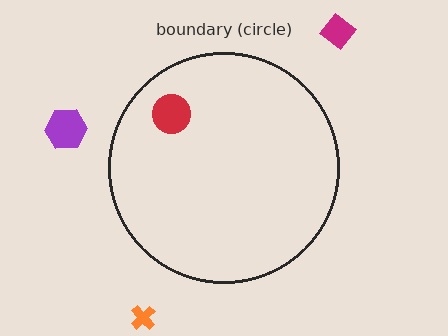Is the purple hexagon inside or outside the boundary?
Outside.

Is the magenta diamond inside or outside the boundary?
Outside.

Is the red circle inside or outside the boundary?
Inside.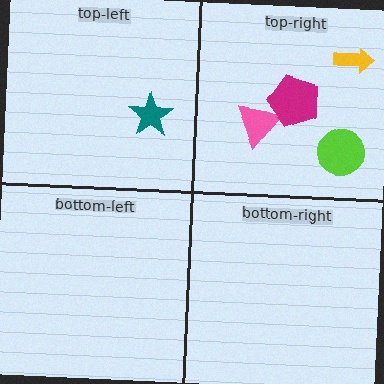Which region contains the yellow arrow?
The top-right region.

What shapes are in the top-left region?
The teal star.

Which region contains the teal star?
The top-left region.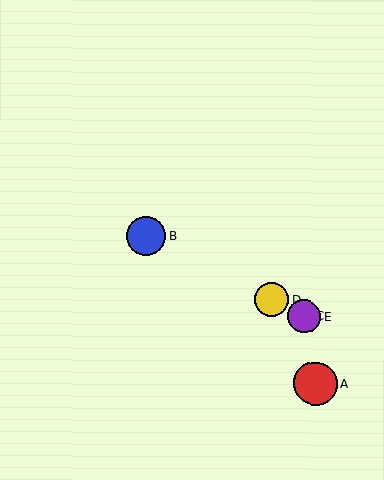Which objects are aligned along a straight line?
Objects B, C, D, E are aligned along a straight line.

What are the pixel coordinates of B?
Object B is at (146, 236).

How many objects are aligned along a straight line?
4 objects (B, C, D, E) are aligned along a straight line.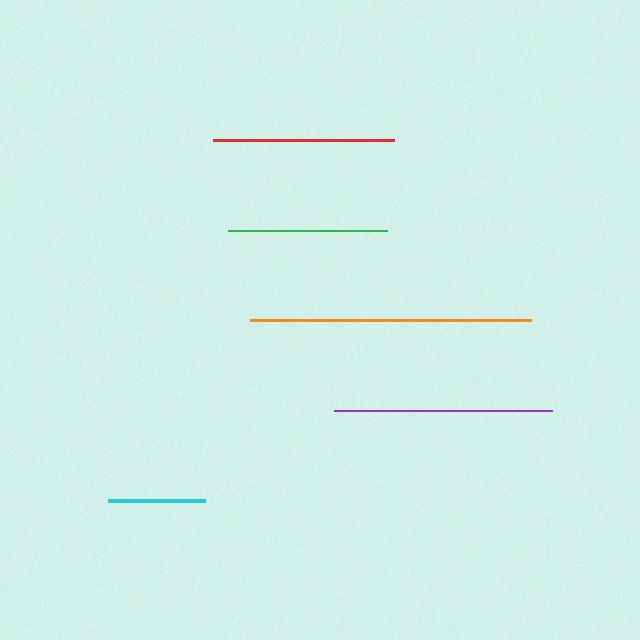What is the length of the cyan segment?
The cyan segment is approximately 97 pixels long.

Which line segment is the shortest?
The cyan line is the shortest at approximately 97 pixels.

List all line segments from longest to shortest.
From longest to shortest: orange, purple, red, green, cyan.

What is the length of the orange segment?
The orange segment is approximately 281 pixels long.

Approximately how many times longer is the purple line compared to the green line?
The purple line is approximately 1.4 times the length of the green line.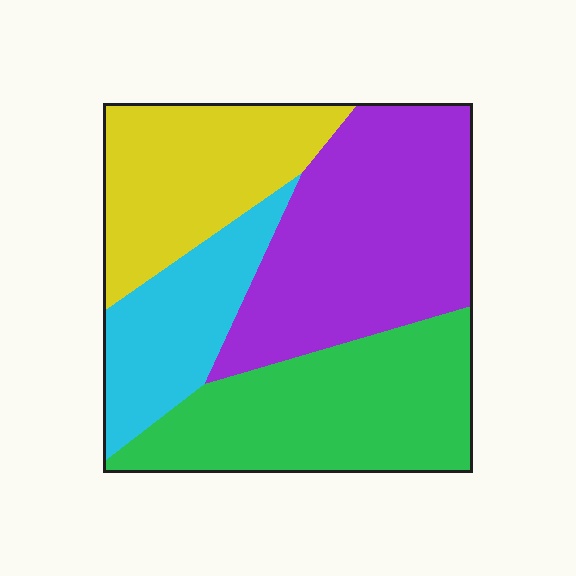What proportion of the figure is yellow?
Yellow takes up about one fifth (1/5) of the figure.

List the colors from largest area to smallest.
From largest to smallest: purple, green, yellow, cyan.